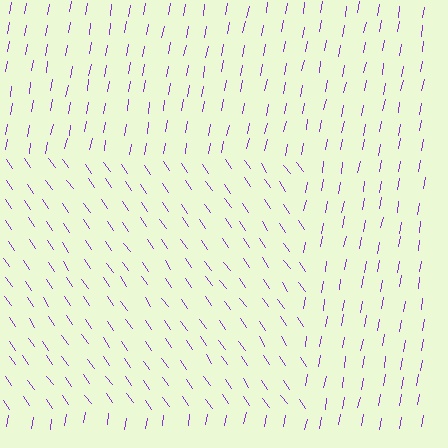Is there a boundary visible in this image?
Yes, there is a texture boundary formed by a change in line orientation.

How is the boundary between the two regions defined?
The boundary is defined purely by a change in line orientation (approximately 45 degrees difference). All lines are the same color and thickness.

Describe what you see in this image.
The image is filled with small purple line segments. A rectangle region in the image has lines oriented differently from the surrounding lines, creating a visible texture boundary.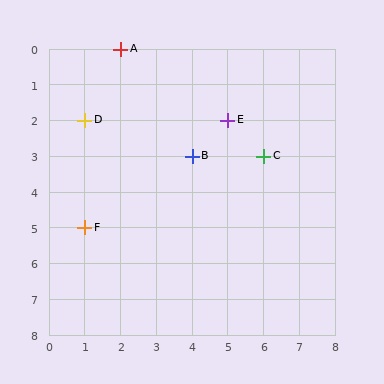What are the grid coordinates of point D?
Point D is at grid coordinates (1, 2).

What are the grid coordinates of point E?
Point E is at grid coordinates (5, 2).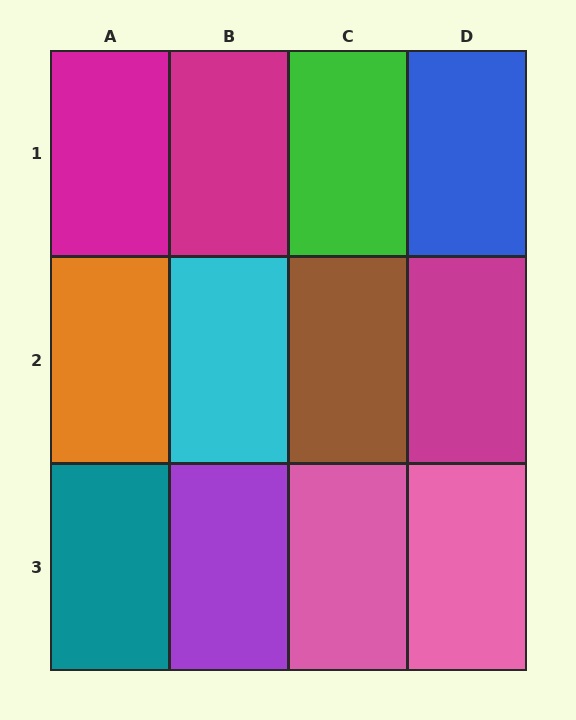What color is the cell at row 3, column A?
Teal.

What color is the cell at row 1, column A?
Magenta.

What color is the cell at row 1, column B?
Magenta.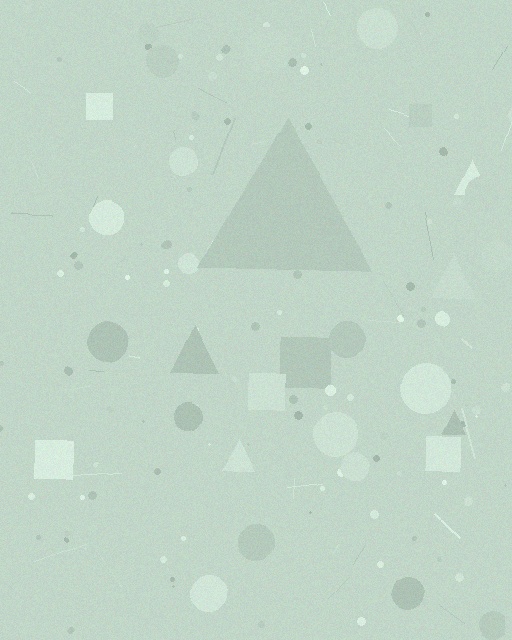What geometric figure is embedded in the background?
A triangle is embedded in the background.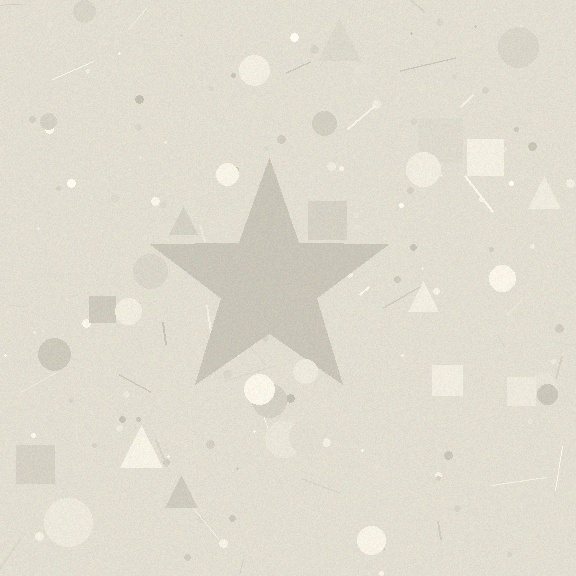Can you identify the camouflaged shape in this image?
The camouflaged shape is a star.